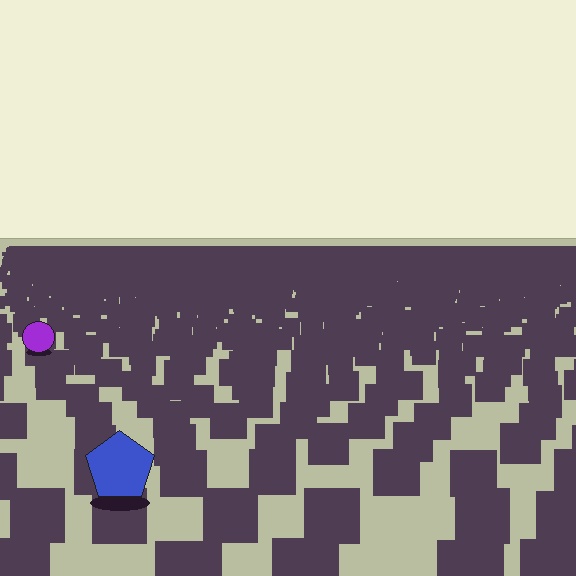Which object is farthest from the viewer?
The purple circle is farthest from the viewer. It appears smaller and the ground texture around it is denser.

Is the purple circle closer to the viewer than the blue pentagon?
No. The blue pentagon is closer — you can tell from the texture gradient: the ground texture is coarser near it.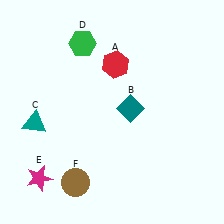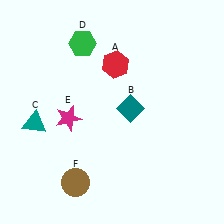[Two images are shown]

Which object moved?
The magenta star (E) moved up.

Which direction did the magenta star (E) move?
The magenta star (E) moved up.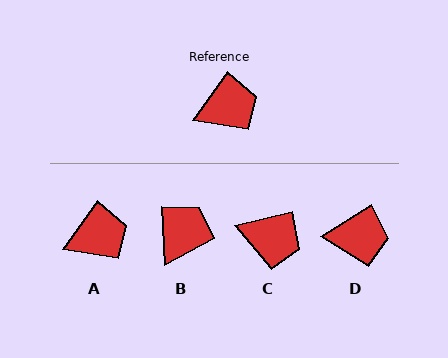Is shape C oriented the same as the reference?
No, it is off by about 40 degrees.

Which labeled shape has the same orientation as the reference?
A.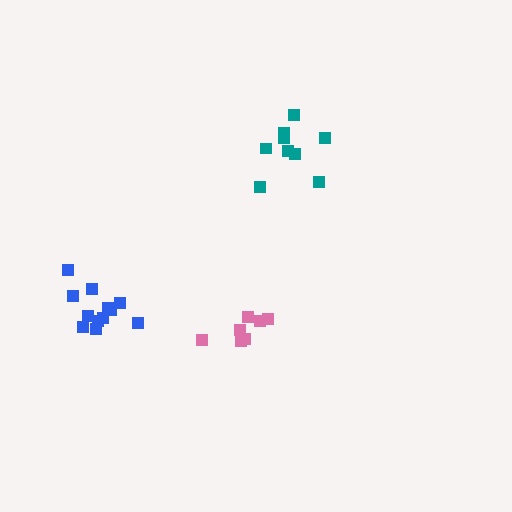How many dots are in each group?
Group 1: 9 dots, Group 2: 7 dots, Group 3: 13 dots (29 total).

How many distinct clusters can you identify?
There are 3 distinct clusters.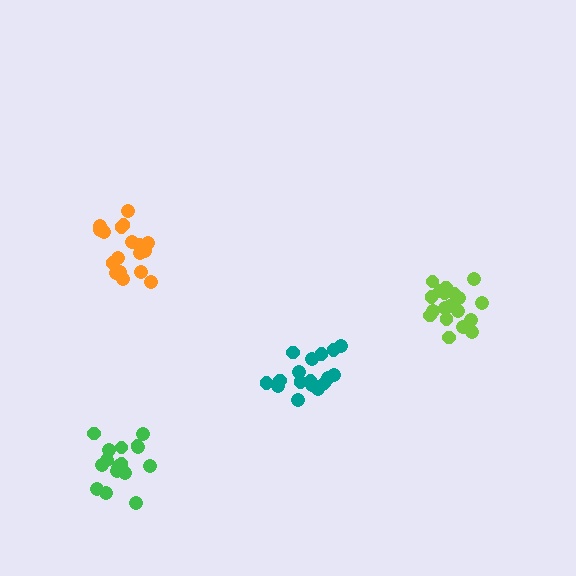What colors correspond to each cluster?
The clusters are colored: teal, green, orange, lime.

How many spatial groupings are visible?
There are 4 spatial groupings.